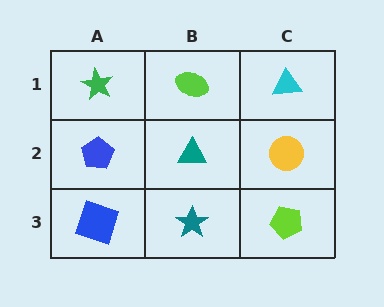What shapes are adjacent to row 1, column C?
A yellow circle (row 2, column C), a lime ellipse (row 1, column B).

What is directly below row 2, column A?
A blue square.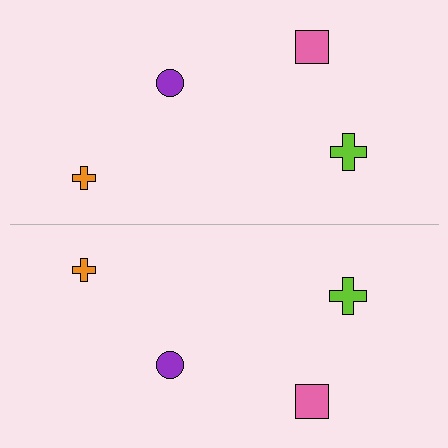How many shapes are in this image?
There are 8 shapes in this image.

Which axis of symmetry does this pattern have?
The pattern has a horizontal axis of symmetry running through the center of the image.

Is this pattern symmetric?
Yes, this pattern has bilateral (reflection) symmetry.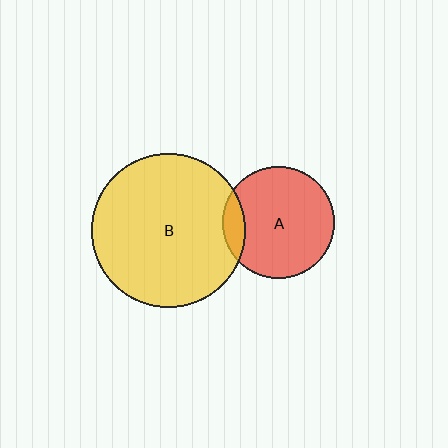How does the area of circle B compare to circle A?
Approximately 1.9 times.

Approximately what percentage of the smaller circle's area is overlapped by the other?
Approximately 10%.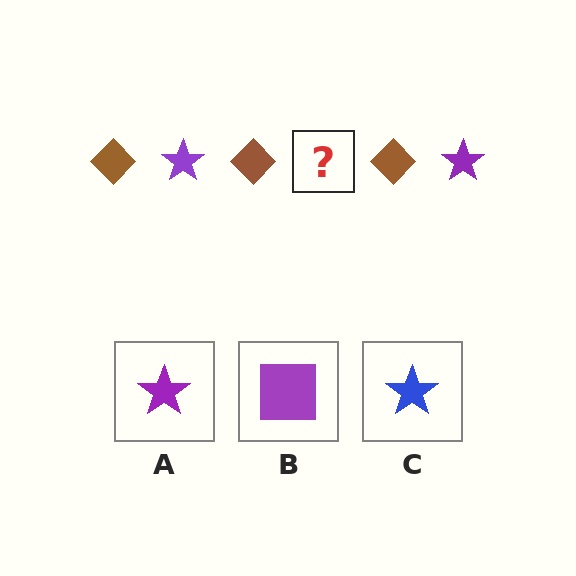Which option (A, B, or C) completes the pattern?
A.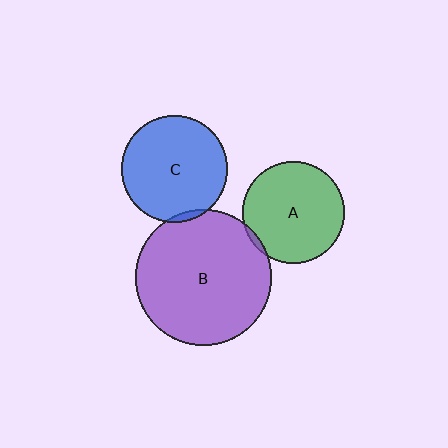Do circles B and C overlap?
Yes.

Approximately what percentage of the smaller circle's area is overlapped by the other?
Approximately 5%.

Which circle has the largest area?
Circle B (purple).